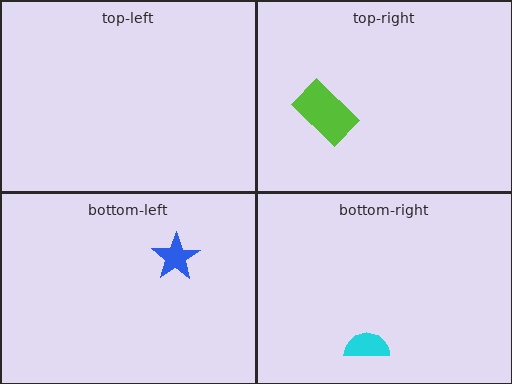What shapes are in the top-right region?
The lime rectangle.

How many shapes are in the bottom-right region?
1.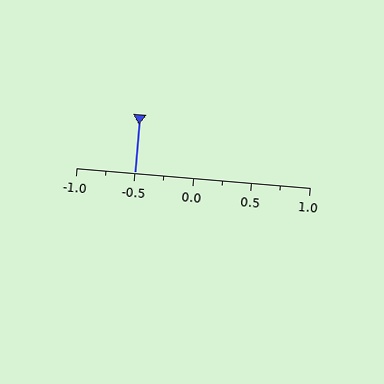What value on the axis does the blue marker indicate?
The marker indicates approximately -0.5.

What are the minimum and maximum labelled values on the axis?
The axis runs from -1.0 to 1.0.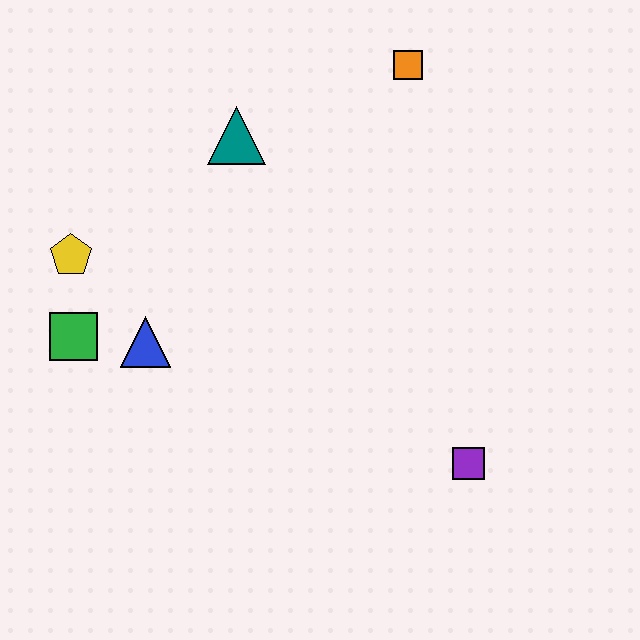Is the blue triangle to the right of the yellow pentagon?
Yes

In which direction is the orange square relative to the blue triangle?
The orange square is above the blue triangle.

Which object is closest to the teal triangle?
The orange square is closest to the teal triangle.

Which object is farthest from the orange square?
The green square is farthest from the orange square.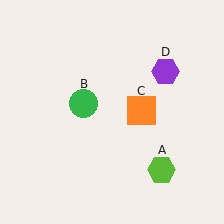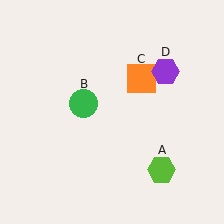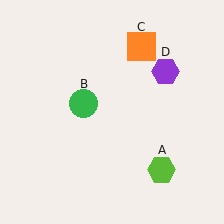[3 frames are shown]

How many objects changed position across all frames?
1 object changed position: orange square (object C).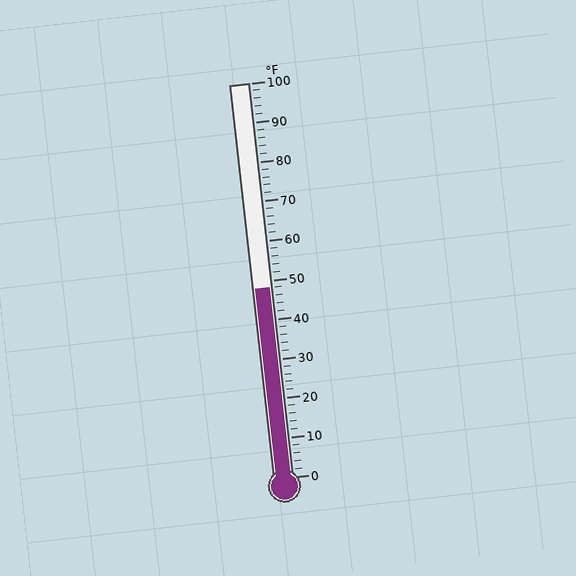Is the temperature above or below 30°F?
The temperature is above 30°F.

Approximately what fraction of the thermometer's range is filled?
The thermometer is filled to approximately 50% of its range.